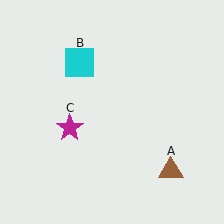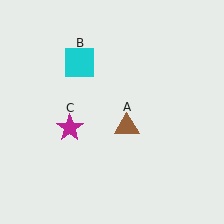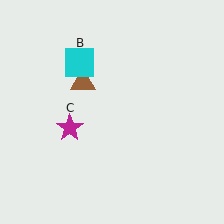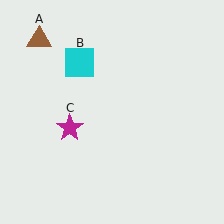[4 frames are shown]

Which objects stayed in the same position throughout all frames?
Cyan square (object B) and magenta star (object C) remained stationary.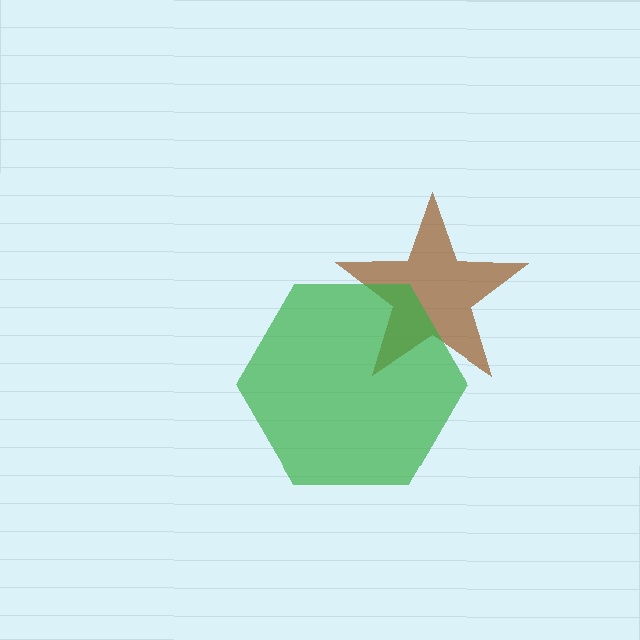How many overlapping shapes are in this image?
There are 2 overlapping shapes in the image.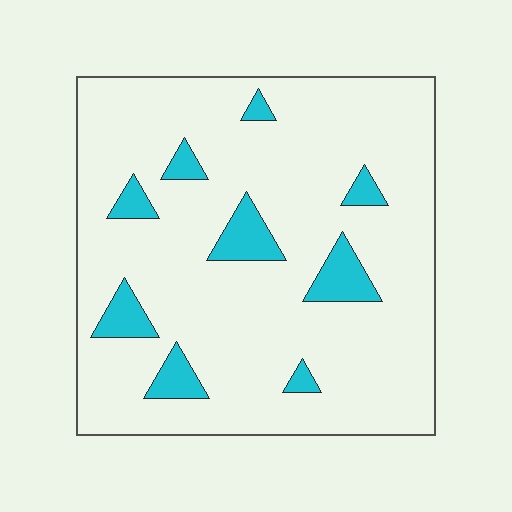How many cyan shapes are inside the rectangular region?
9.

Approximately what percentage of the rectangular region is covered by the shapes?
Approximately 10%.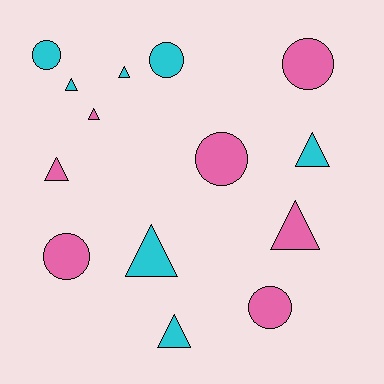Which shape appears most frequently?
Triangle, with 8 objects.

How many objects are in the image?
There are 14 objects.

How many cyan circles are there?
There are 2 cyan circles.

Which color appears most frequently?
Cyan, with 7 objects.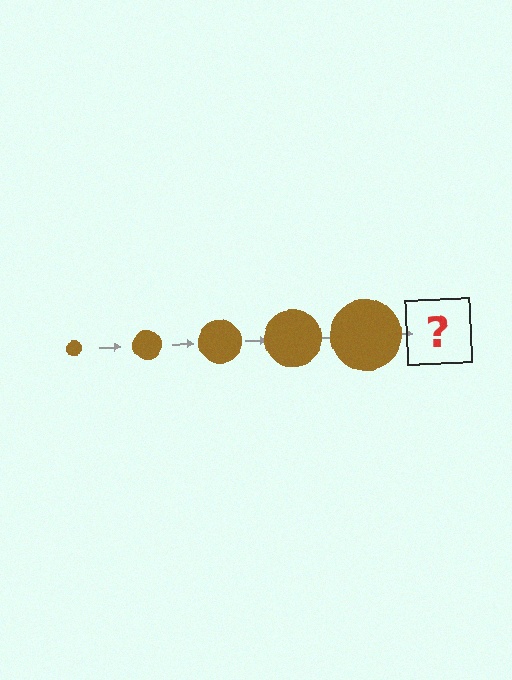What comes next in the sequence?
The next element should be a brown circle, larger than the previous one.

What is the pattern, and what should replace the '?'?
The pattern is that the circle gets progressively larger each step. The '?' should be a brown circle, larger than the previous one.